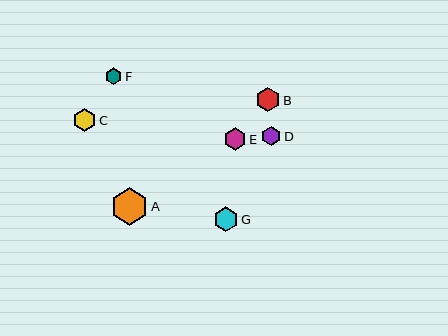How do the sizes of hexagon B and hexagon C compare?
Hexagon B and hexagon C are approximately the same size.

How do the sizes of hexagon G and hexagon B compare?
Hexagon G and hexagon B are approximately the same size.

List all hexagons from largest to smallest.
From largest to smallest: A, G, B, C, E, D, F.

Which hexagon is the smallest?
Hexagon F is the smallest with a size of approximately 17 pixels.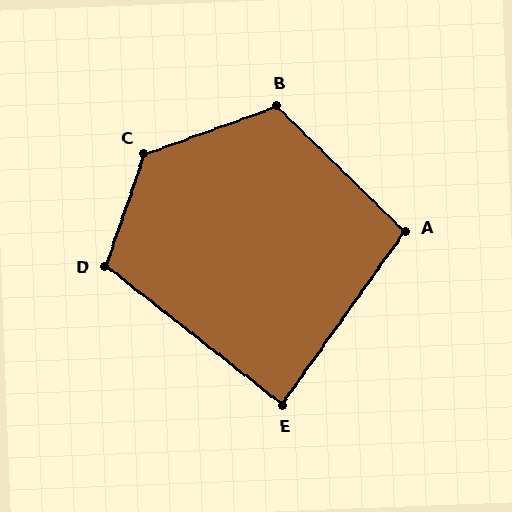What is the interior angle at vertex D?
Approximately 109 degrees (obtuse).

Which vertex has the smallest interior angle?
E, at approximately 87 degrees.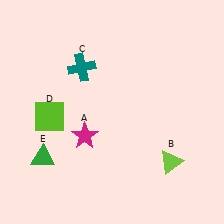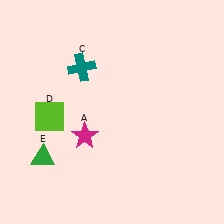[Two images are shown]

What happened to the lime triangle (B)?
The lime triangle (B) was removed in Image 2. It was in the bottom-right area of Image 1.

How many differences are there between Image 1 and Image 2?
There is 1 difference between the two images.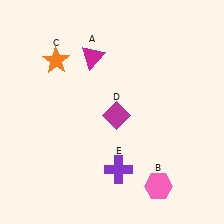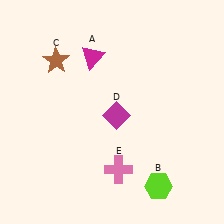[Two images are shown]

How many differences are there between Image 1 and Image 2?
There are 3 differences between the two images.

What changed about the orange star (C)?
In Image 1, C is orange. In Image 2, it changed to brown.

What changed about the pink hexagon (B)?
In Image 1, B is pink. In Image 2, it changed to lime.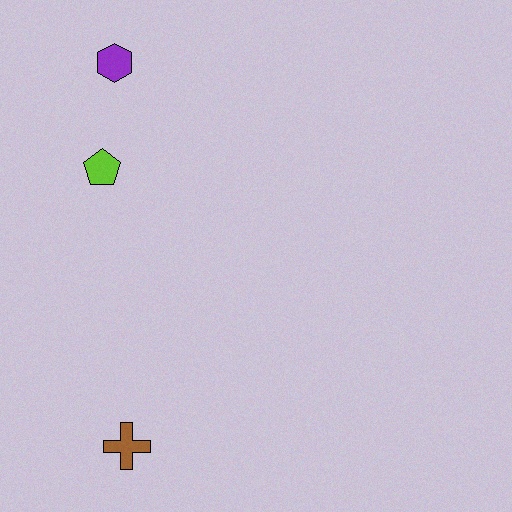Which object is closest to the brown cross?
The lime pentagon is closest to the brown cross.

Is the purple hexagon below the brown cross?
No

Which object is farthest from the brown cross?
The purple hexagon is farthest from the brown cross.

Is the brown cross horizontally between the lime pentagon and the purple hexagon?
No